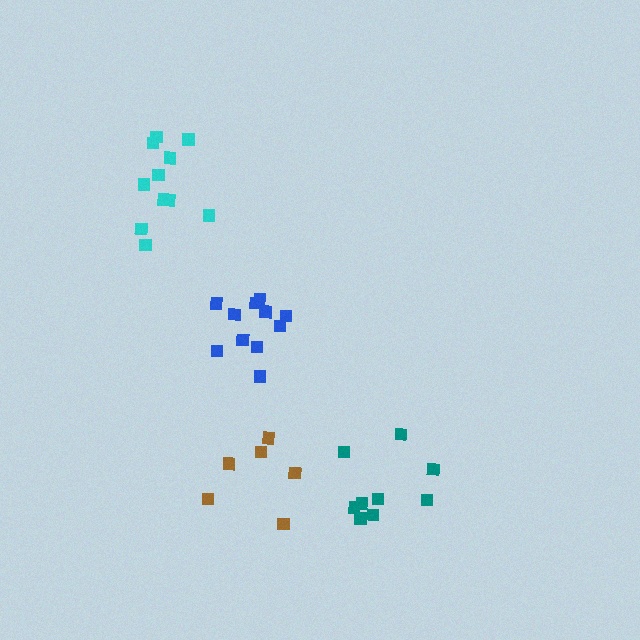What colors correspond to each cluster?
The clusters are colored: teal, blue, brown, cyan.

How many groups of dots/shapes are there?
There are 4 groups.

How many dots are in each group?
Group 1: 9 dots, Group 2: 11 dots, Group 3: 6 dots, Group 4: 11 dots (37 total).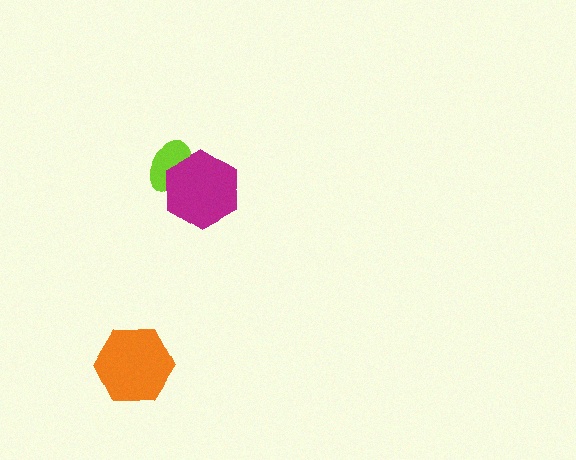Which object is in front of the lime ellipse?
The magenta hexagon is in front of the lime ellipse.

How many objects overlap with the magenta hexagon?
1 object overlaps with the magenta hexagon.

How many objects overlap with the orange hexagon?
0 objects overlap with the orange hexagon.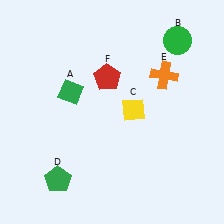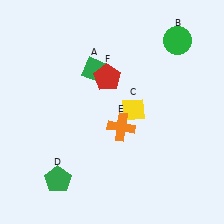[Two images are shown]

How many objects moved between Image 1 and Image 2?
2 objects moved between the two images.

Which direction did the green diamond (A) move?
The green diamond (A) moved right.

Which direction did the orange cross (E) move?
The orange cross (E) moved down.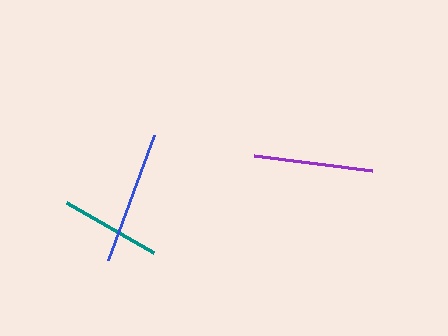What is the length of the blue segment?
The blue segment is approximately 134 pixels long.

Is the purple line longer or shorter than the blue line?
The blue line is longer than the purple line.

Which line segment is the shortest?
The teal line is the shortest at approximately 100 pixels.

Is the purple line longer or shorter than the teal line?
The purple line is longer than the teal line.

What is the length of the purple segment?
The purple segment is approximately 118 pixels long.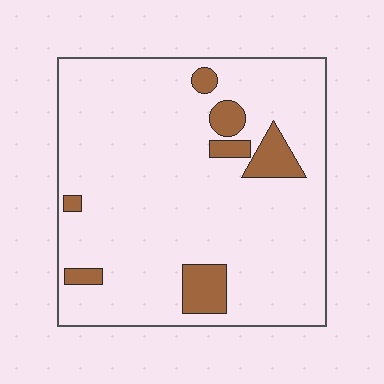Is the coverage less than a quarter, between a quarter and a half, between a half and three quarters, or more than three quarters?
Less than a quarter.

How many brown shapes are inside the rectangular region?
7.